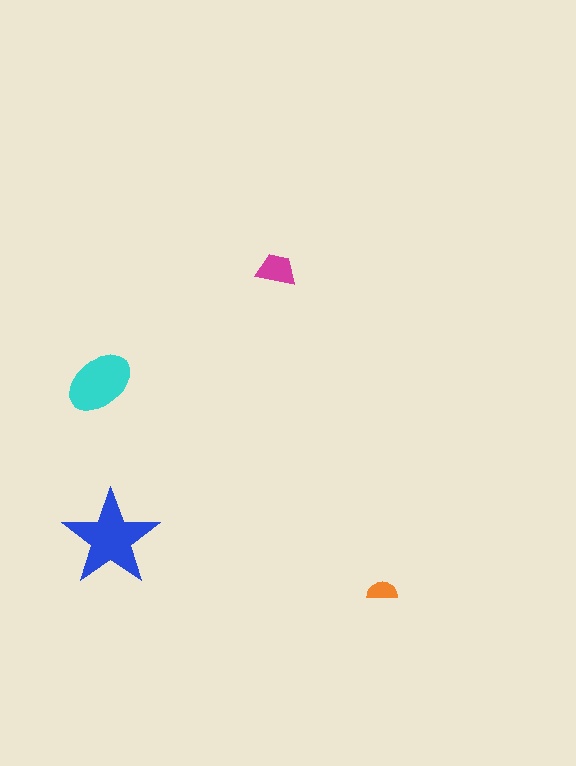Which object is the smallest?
The orange semicircle.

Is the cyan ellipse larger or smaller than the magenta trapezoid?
Larger.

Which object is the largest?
The blue star.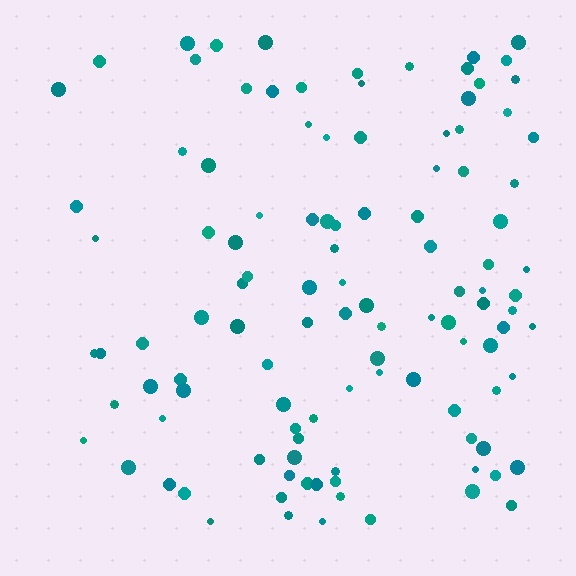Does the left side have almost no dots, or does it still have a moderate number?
Still a moderate number, just noticeably fewer than the right.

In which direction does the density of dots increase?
From left to right, with the right side densest.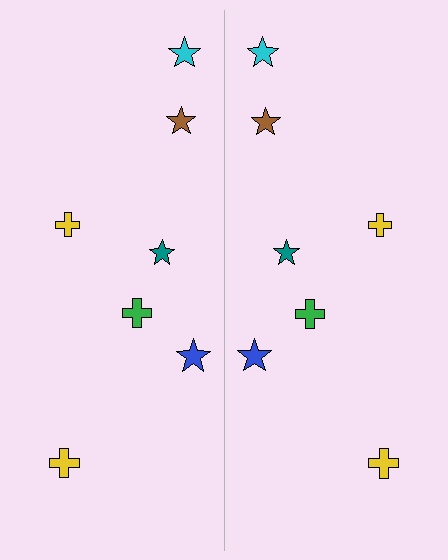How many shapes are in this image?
There are 14 shapes in this image.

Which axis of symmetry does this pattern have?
The pattern has a vertical axis of symmetry running through the center of the image.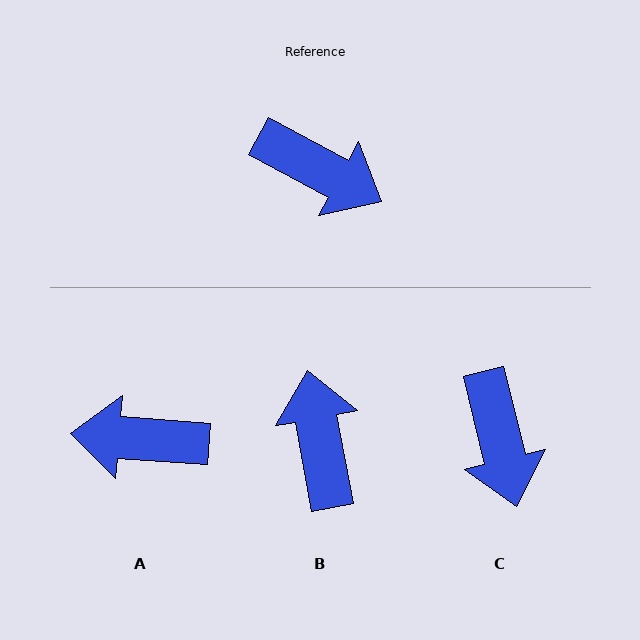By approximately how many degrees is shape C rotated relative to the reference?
Approximately 48 degrees clockwise.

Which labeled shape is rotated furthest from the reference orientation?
A, about 156 degrees away.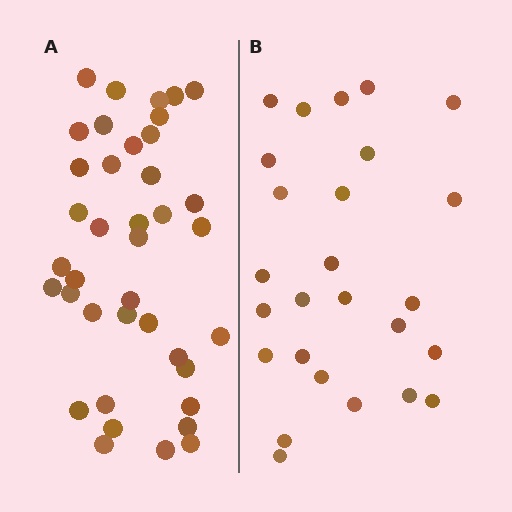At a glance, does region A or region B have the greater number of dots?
Region A (the left region) has more dots.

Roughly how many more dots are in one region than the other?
Region A has approximately 15 more dots than region B.